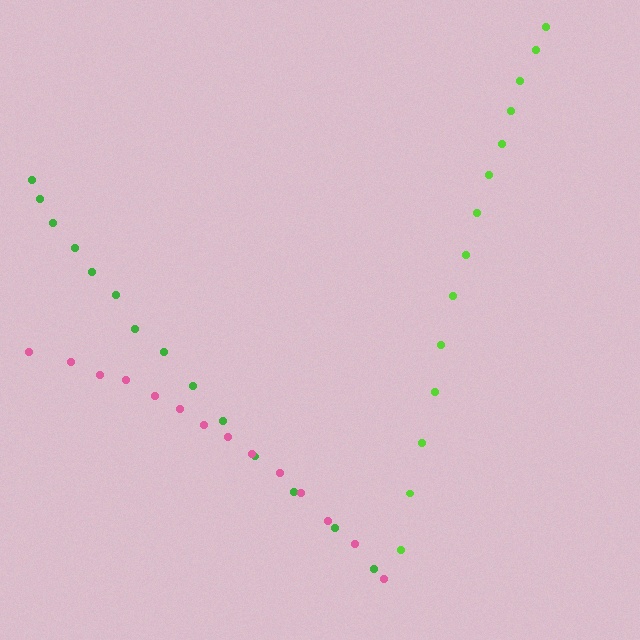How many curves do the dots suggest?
There are 3 distinct paths.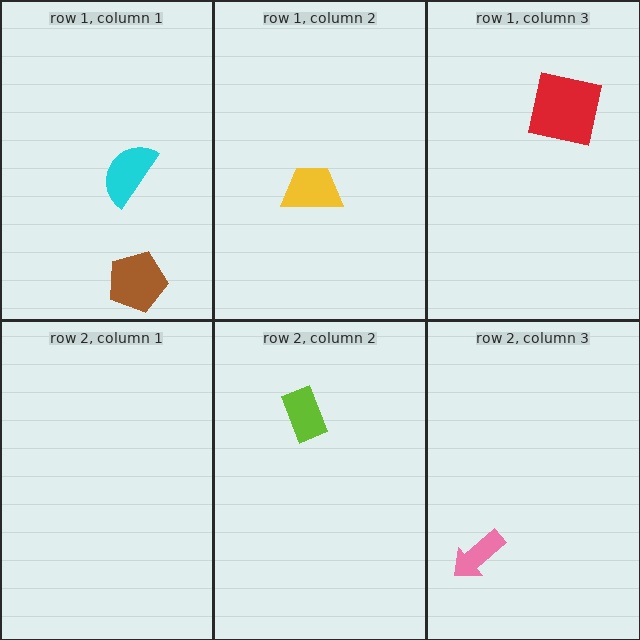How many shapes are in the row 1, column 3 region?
1.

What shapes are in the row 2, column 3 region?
The pink arrow.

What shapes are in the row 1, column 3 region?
The red square.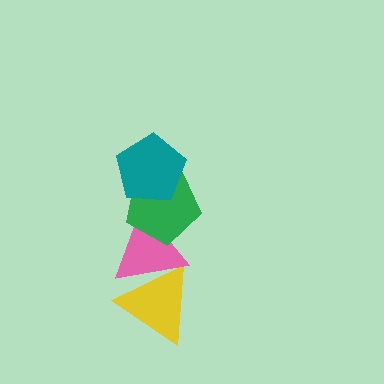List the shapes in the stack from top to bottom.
From top to bottom: the teal pentagon, the green pentagon, the pink triangle, the yellow triangle.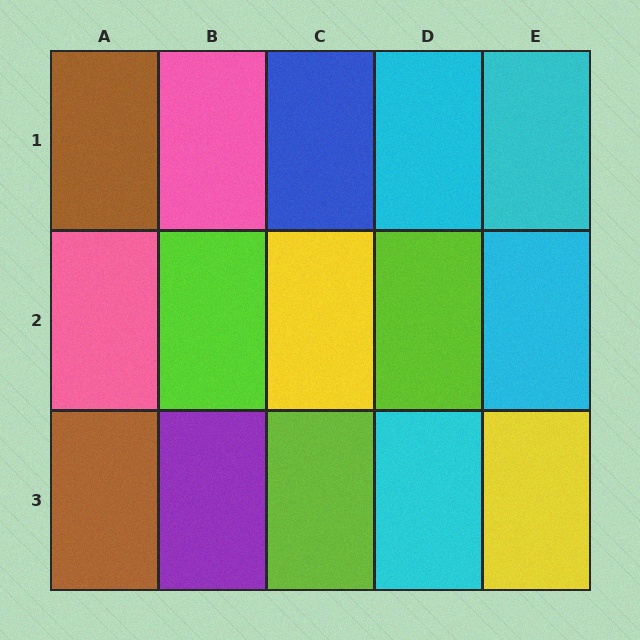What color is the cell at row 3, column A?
Brown.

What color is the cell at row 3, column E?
Yellow.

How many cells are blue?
1 cell is blue.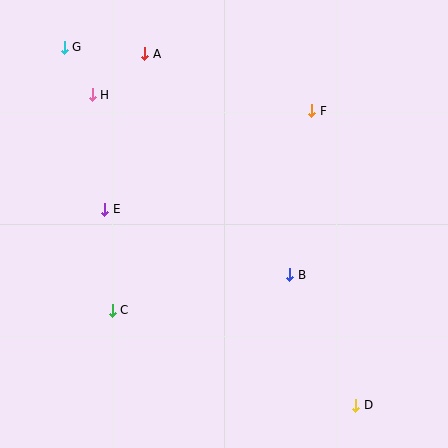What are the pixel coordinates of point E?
Point E is at (105, 209).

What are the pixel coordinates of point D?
Point D is at (356, 405).